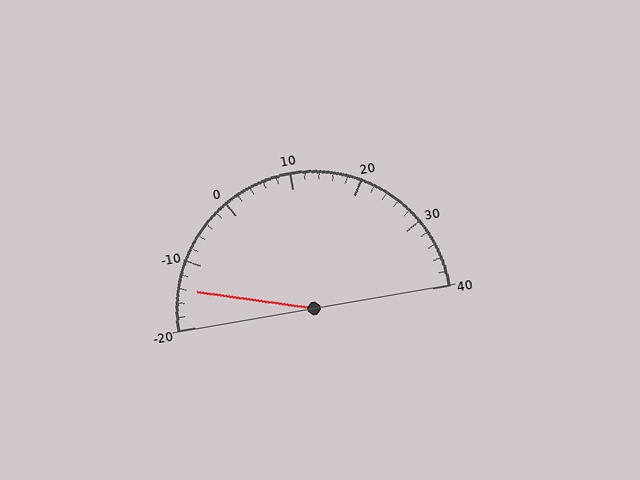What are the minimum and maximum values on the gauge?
The gauge ranges from -20 to 40.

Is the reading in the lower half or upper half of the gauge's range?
The reading is in the lower half of the range (-20 to 40).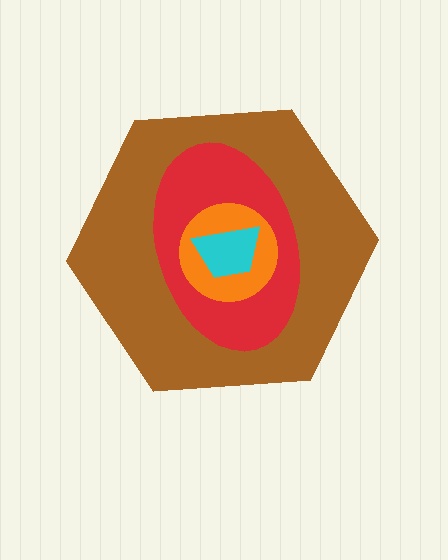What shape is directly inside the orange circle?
The cyan trapezoid.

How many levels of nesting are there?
4.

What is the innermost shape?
The cyan trapezoid.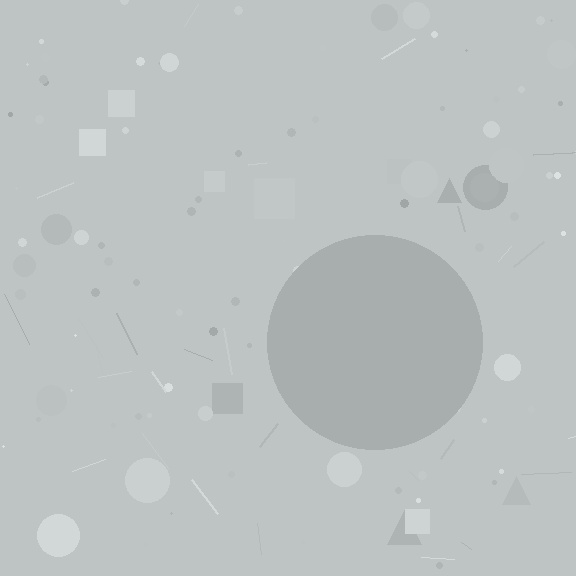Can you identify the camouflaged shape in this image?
The camouflaged shape is a circle.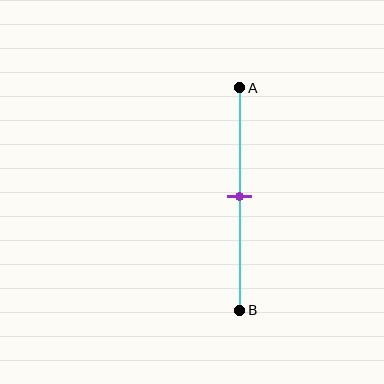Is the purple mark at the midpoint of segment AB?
Yes, the mark is approximately at the midpoint.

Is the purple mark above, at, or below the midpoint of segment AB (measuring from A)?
The purple mark is approximately at the midpoint of segment AB.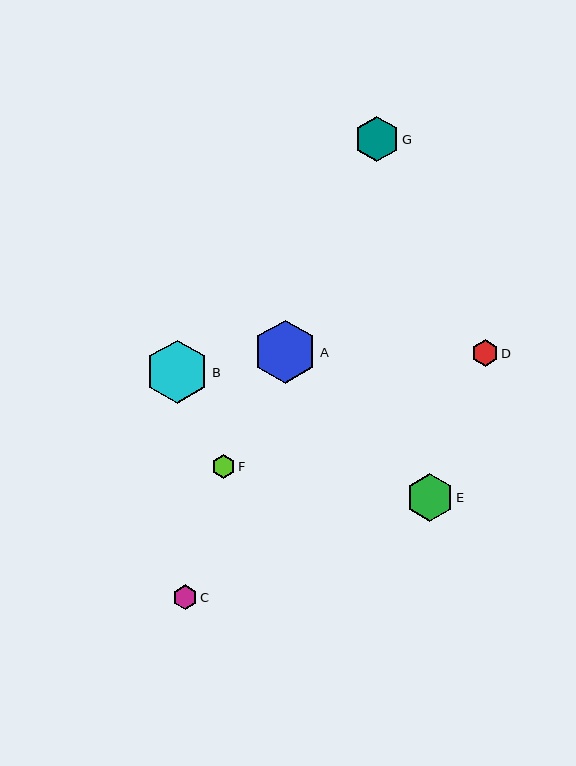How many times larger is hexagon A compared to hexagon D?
Hexagon A is approximately 2.4 times the size of hexagon D.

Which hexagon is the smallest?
Hexagon F is the smallest with a size of approximately 23 pixels.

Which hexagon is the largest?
Hexagon B is the largest with a size of approximately 63 pixels.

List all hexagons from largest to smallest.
From largest to smallest: B, A, E, G, D, C, F.